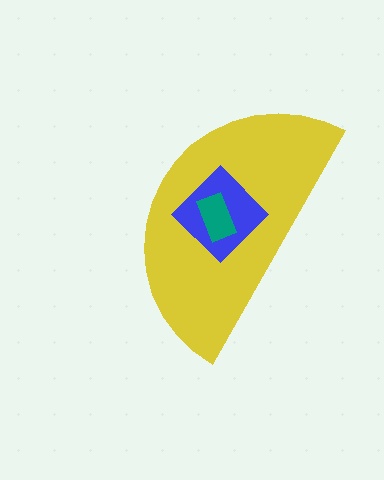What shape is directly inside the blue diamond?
The teal rectangle.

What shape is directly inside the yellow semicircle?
The blue diamond.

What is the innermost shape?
The teal rectangle.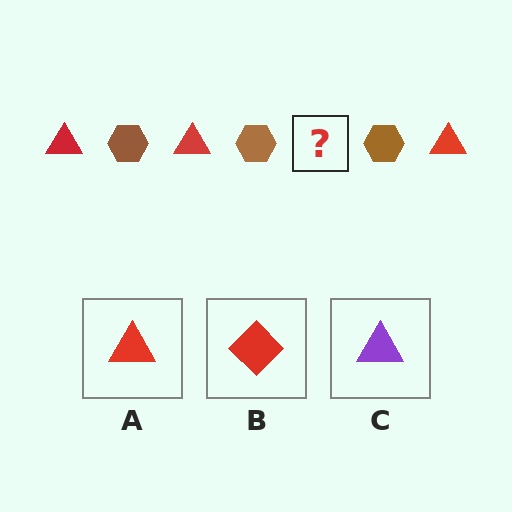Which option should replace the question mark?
Option A.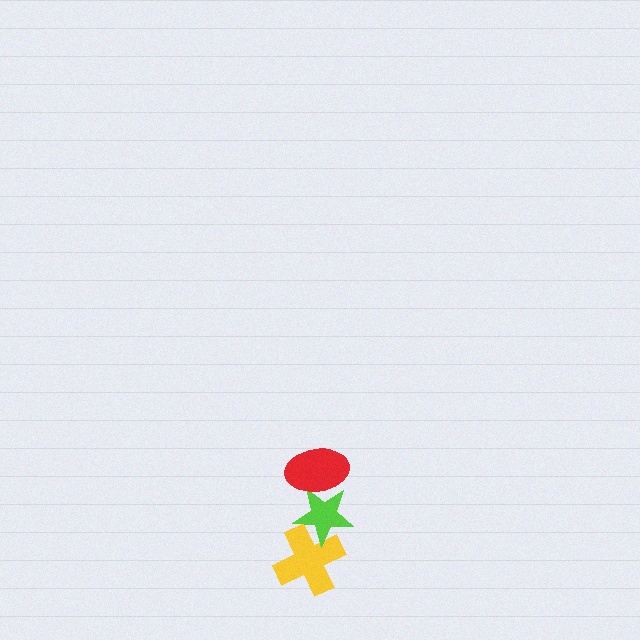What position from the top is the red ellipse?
The red ellipse is 1st from the top.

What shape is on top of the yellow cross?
The lime star is on top of the yellow cross.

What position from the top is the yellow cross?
The yellow cross is 3rd from the top.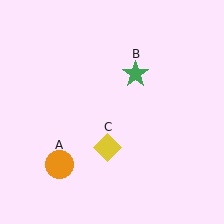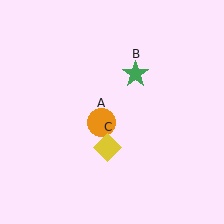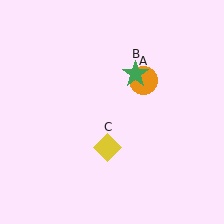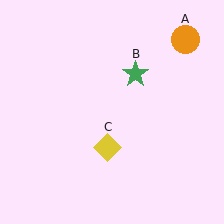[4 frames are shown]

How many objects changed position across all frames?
1 object changed position: orange circle (object A).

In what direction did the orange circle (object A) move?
The orange circle (object A) moved up and to the right.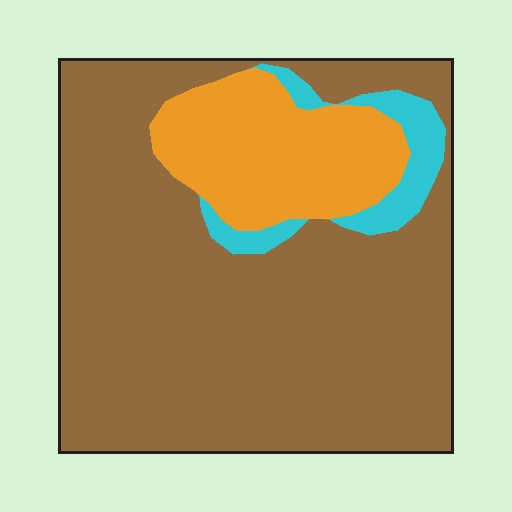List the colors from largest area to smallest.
From largest to smallest: brown, orange, cyan.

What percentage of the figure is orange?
Orange covers roughly 20% of the figure.